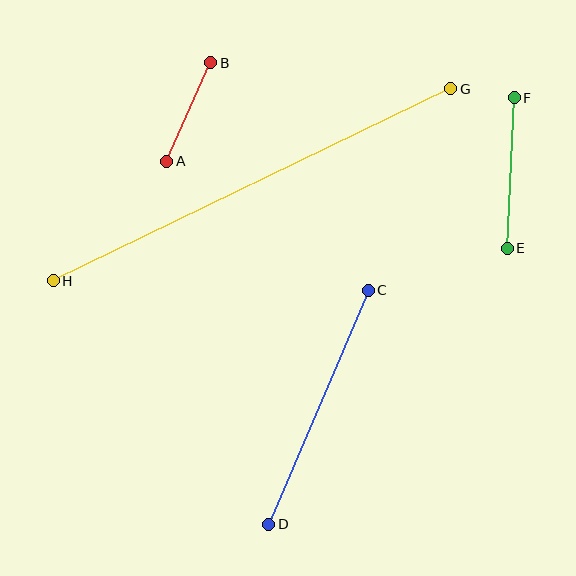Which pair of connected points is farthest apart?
Points G and H are farthest apart.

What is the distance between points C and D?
The distance is approximately 254 pixels.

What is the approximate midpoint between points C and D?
The midpoint is at approximately (318, 407) pixels.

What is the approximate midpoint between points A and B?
The midpoint is at approximately (189, 112) pixels.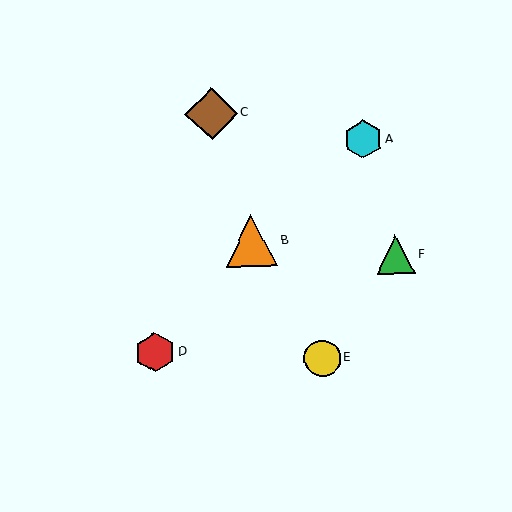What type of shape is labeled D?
Shape D is a red hexagon.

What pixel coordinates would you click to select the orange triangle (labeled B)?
Click at (251, 241) to select the orange triangle B.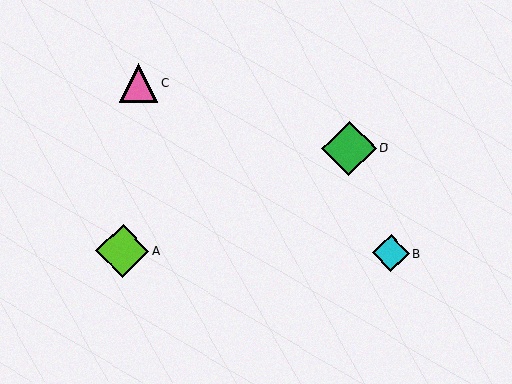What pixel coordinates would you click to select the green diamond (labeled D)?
Click at (349, 148) to select the green diamond D.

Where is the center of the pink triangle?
The center of the pink triangle is at (139, 83).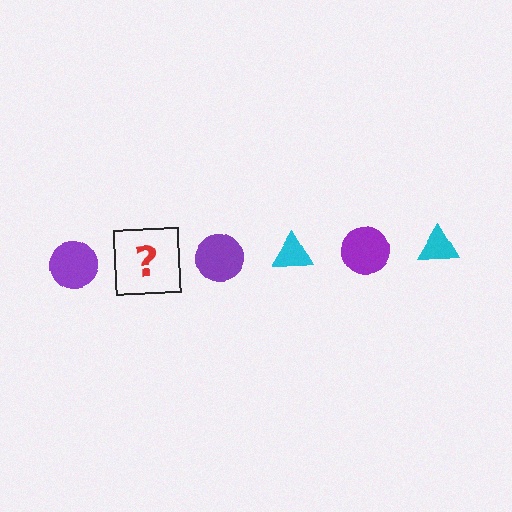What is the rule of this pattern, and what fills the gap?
The rule is that the pattern alternates between purple circle and cyan triangle. The gap should be filled with a cyan triangle.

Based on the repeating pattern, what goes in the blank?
The blank should be a cyan triangle.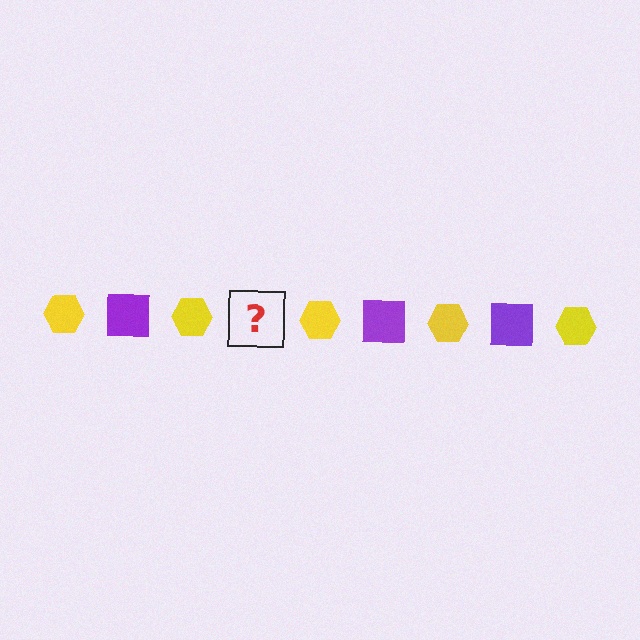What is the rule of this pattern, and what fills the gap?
The rule is that the pattern alternates between yellow hexagon and purple square. The gap should be filled with a purple square.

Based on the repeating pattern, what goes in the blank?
The blank should be a purple square.